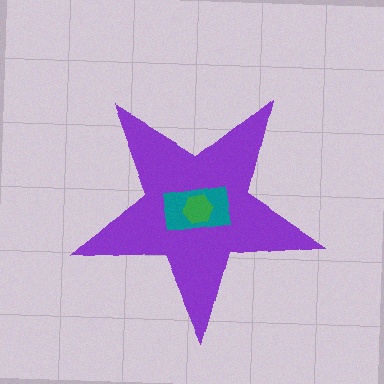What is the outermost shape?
The purple star.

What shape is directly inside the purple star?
The teal rectangle.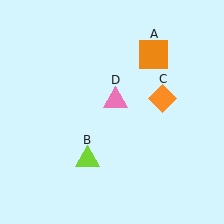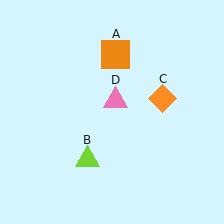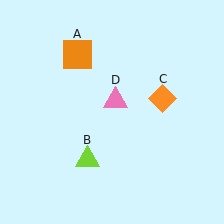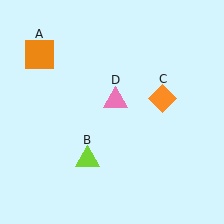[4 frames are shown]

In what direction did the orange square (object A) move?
The orange square (object A) moved left.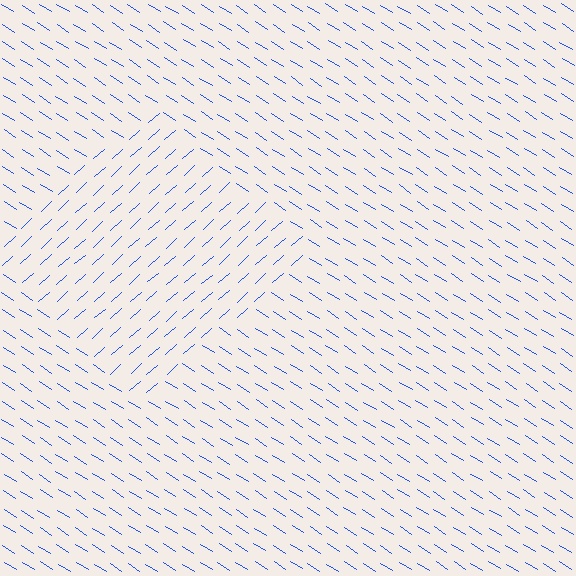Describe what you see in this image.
The image is filled with small blue line segments. A diamond region in the image has lines oriented differently from the surrounding lines, creating a visible texture boundary.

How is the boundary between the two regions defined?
The boundary is defined purely by a change in line orientation (approximately 75 degrees difference). All lines are the same color and thickness.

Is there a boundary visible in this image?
Yes, there is a texture boundary formed by a change in line orientation.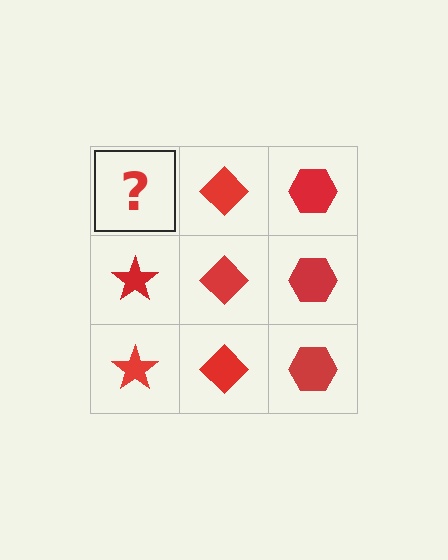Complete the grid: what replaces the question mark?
The question mark should be replaced with a red star.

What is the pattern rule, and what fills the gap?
The rule is that each column has a consistent shape. The gap should be filled with a red star.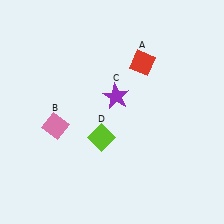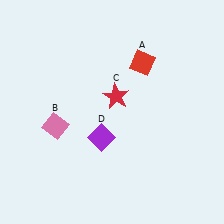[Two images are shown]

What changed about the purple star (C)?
In Image 1, C is purple. In Image 2, it changed to red.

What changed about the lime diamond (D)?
In Image 1, D is lime. In Image 2, it changed to purple.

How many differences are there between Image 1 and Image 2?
There are 2 differences between the two images.